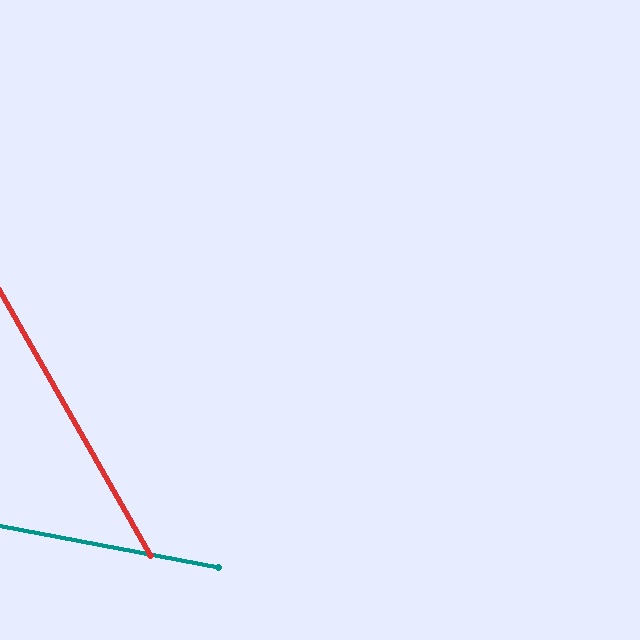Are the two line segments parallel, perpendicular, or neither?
Neither parallel nor perpendicular — they differ by about 50°.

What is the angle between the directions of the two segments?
Approximately 50 degrees.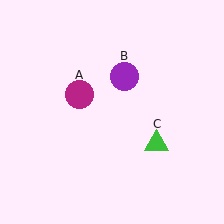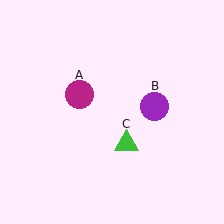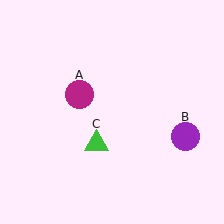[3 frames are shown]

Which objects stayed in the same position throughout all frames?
Magenta circle (object A) remained stationary.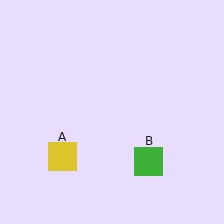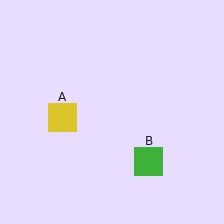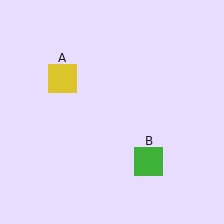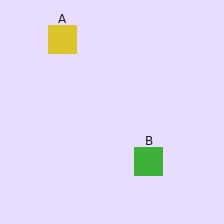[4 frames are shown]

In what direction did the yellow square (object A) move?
The yellow square (object A) moved up.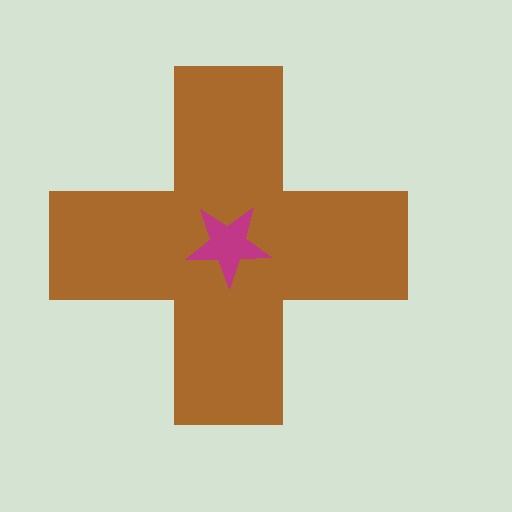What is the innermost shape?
The magenta star.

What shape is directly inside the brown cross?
The magenta star.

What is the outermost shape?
The brown cross.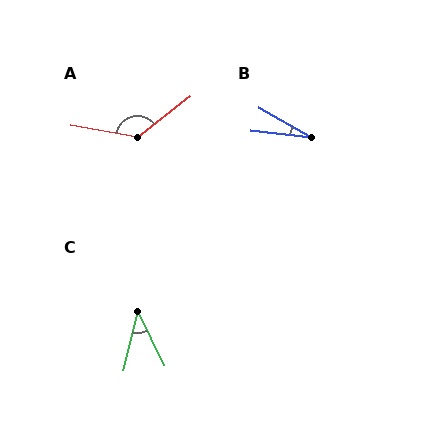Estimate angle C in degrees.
Approximately 40 degrees.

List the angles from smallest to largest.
B (23°), C (40°), A (132°).